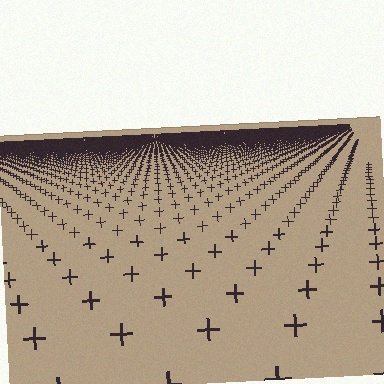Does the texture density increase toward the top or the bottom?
Density increases toward the top.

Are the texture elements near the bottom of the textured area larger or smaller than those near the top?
Larger. Near the bottom, elements are closer to the viewer and appear at a bigger on-screen size.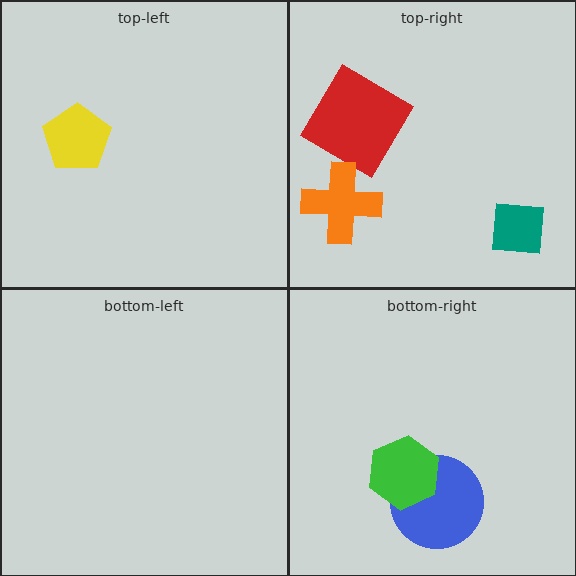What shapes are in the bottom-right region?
The blue circle, the green hexagon.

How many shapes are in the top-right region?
3.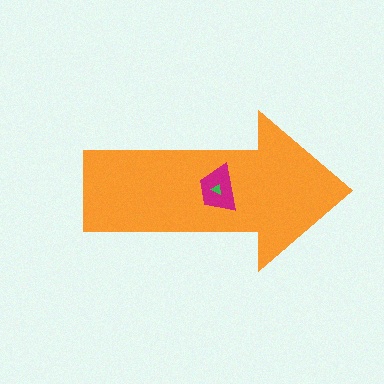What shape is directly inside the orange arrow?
The magenta trapezoid.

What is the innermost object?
The green triangle.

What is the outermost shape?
The orange arrow.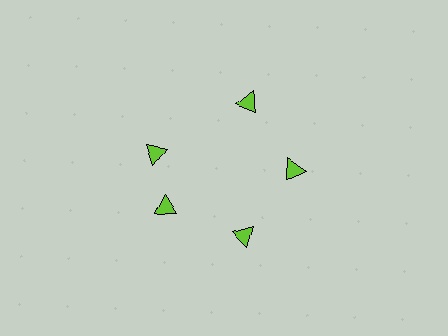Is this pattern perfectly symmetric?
No. The 5 lime triangles are arranged in a ring, but one element near the 10 o'clock position is rotated out of alignment along the ring, breaking the 5-fold rotational symmetry.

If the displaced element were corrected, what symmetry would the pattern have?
It would have 5-fold rotational symmetry — the pattern would map onto itself every 72 degrees.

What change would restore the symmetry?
The symmetry would be restored by rotating it back into even spacing with its neighbors so that all 5 triangles sit at equal angles and equal distance from the center.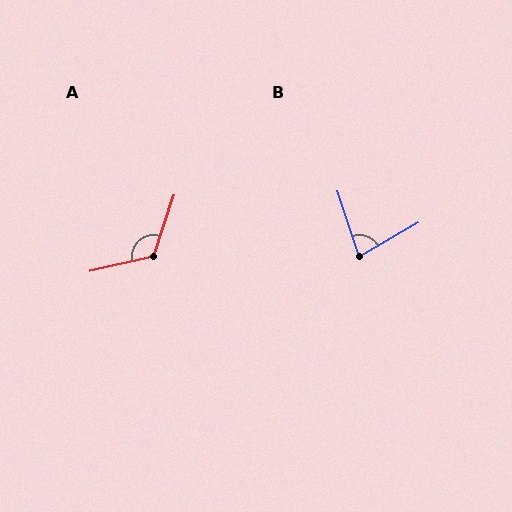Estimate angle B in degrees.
Approximately 78 degrees.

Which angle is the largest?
A, at approximately 121 degrees.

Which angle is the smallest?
B, at approximately 78 degrees.